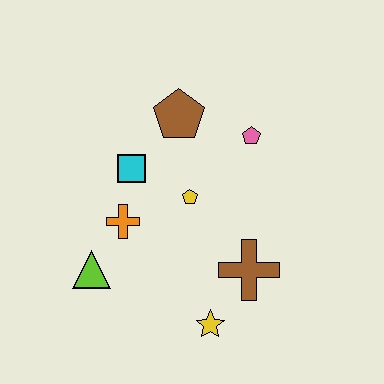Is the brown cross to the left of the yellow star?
No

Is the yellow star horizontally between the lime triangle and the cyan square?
No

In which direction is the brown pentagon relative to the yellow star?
The brown pentagon is above the yellow star.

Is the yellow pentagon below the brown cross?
No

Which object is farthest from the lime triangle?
The pink pentagon is farthest from the lime triangle.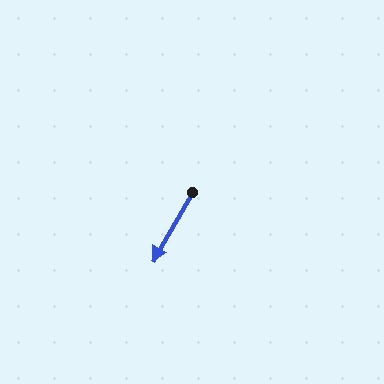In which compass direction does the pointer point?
Southwest.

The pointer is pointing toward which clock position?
Roughly 7 o'clock.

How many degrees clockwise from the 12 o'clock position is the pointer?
Approximately 210 degrees.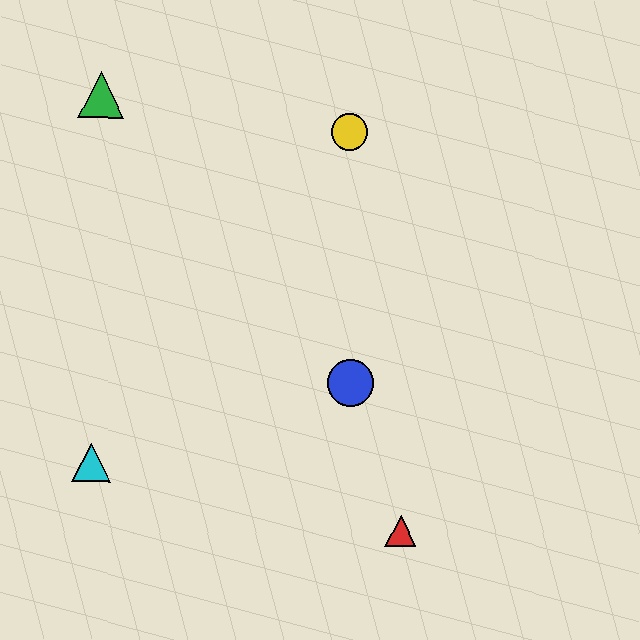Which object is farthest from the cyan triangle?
The yellow circle is farthest from the cyan triangle.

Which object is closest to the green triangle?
The yellow circle is closest to the green triangle.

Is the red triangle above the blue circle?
No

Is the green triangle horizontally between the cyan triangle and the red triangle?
Yes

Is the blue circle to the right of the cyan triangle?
Yes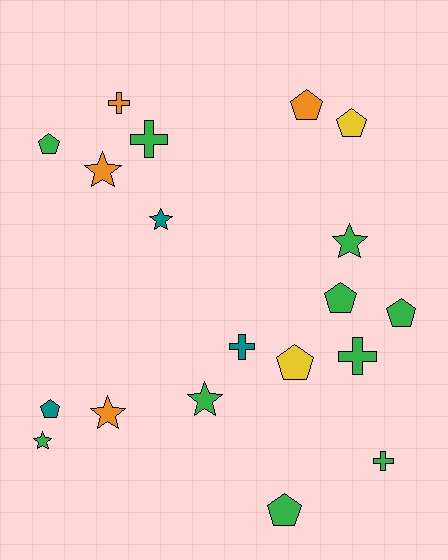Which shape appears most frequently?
Pentagon, with 8 objects.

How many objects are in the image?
There are 19 objects.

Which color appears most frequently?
Green, with 10 objects.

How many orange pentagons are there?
There is 1 orange pentagon.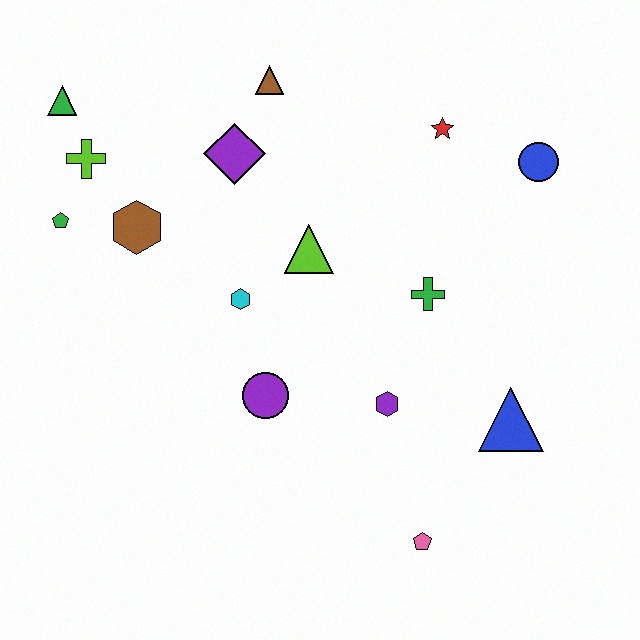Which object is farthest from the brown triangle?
The pink pentagon is farthest from the brown triangle.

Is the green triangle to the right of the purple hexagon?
No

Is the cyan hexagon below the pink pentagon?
No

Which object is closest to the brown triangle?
The purple diamond is closest to the brown triangle.